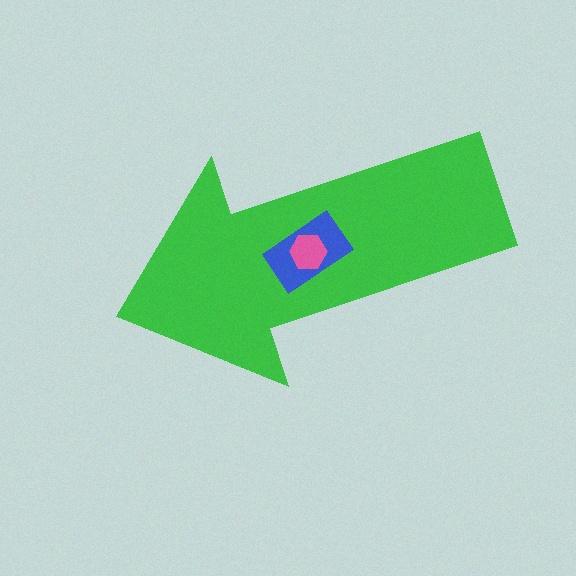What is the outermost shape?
The green arrow.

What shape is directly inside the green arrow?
The blue rectangle.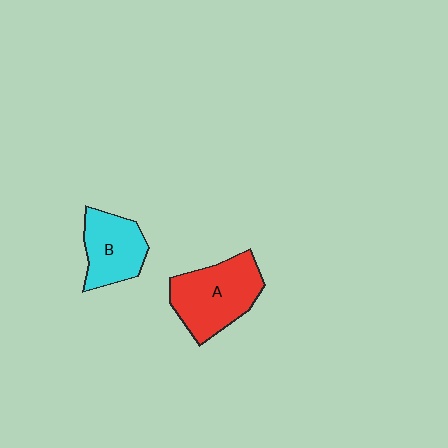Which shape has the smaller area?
Shape B (cyan).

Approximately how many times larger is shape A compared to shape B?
Approximately 1.4 times.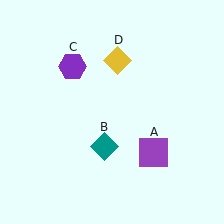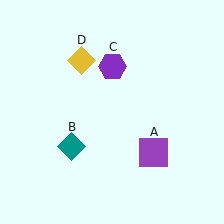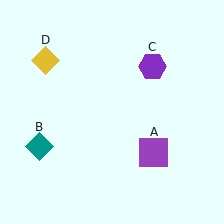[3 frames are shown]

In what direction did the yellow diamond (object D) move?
The yellow diamond (object D) moved left.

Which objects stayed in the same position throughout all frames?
Purple square (object A) remained stationary.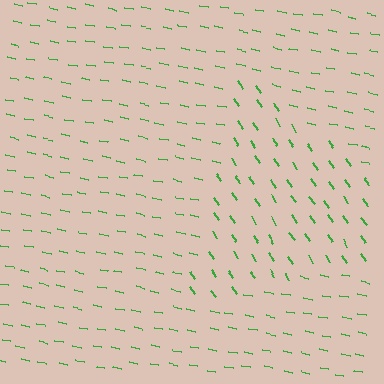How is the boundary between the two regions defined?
The boundary is defined purely by a change in line orientation (approximately 45 degrees difference). All lines are the same color and thickness.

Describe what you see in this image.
The image is filled with small green line segments. A triangle region in the image has lines oriented differently from the surrounding lines, creating a visible texture boundary.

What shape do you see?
I see a triangle.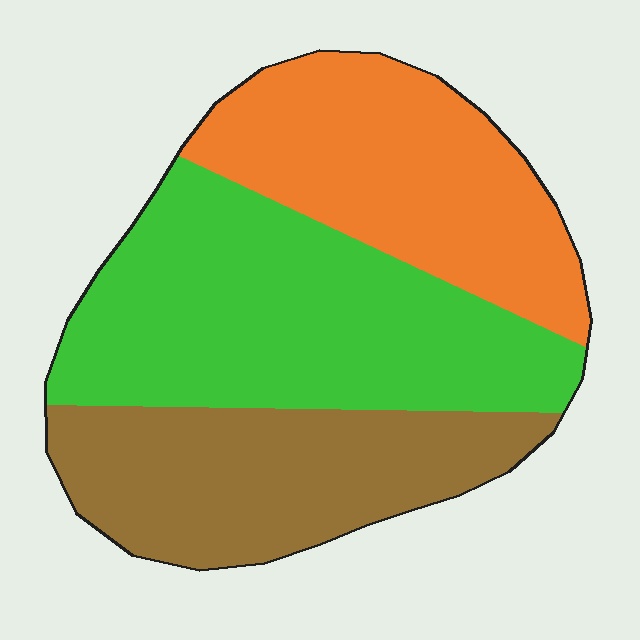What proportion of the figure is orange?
Orange takes up about one third (1/3) of the figure.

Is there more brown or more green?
Green.